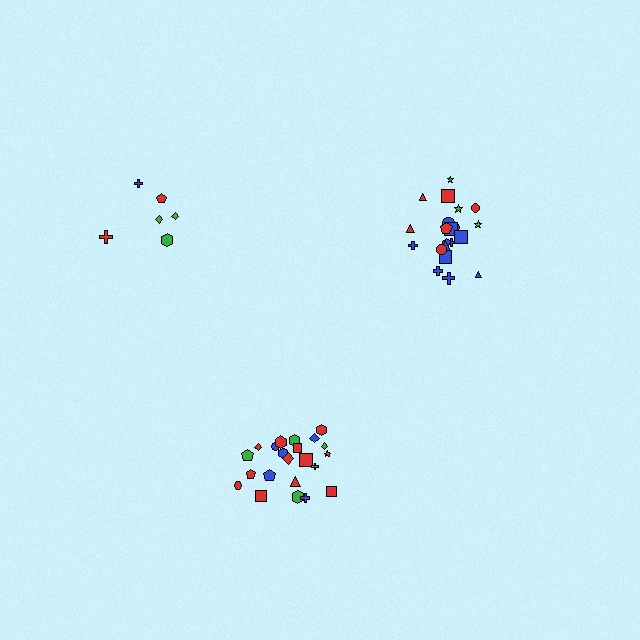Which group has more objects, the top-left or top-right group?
The top-right group.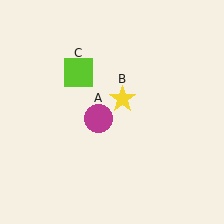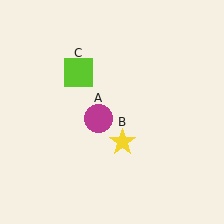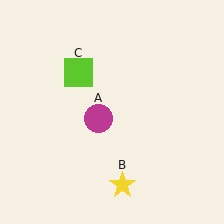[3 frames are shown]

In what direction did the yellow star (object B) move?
The yellow star (object B) moved down.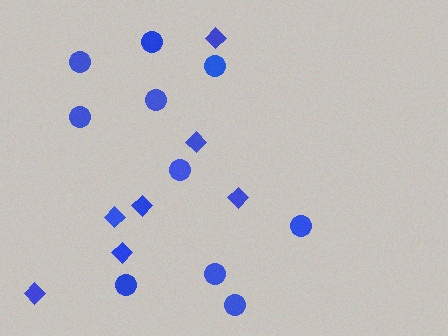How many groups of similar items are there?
There are 2 groups: one group of diamonds (7) and one group of circles (10).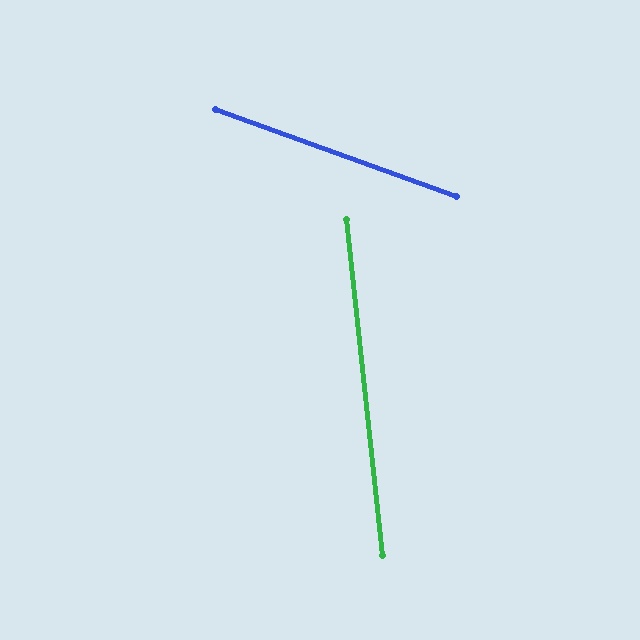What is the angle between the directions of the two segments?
Approximately 64 degrees.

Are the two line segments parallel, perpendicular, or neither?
Neither parallel nor perpendicular — they differ by about 64°.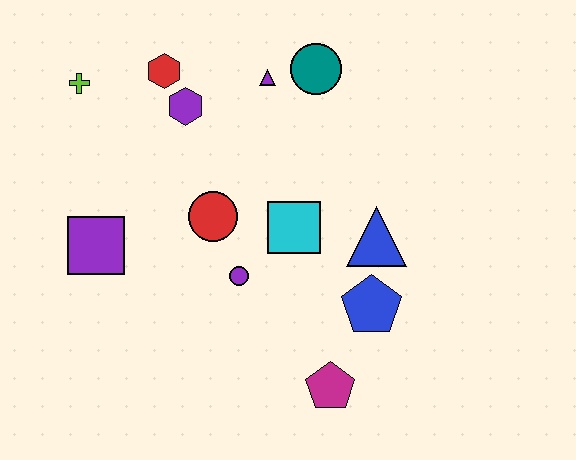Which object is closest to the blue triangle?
The blue pentagon is closest to the blue triangle.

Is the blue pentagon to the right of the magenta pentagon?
Yes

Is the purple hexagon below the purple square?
No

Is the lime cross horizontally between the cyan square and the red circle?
No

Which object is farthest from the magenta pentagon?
The lime cross is farthest from the magenta pentagon.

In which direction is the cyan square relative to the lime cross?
The cyan square is to the right of the lime cross.